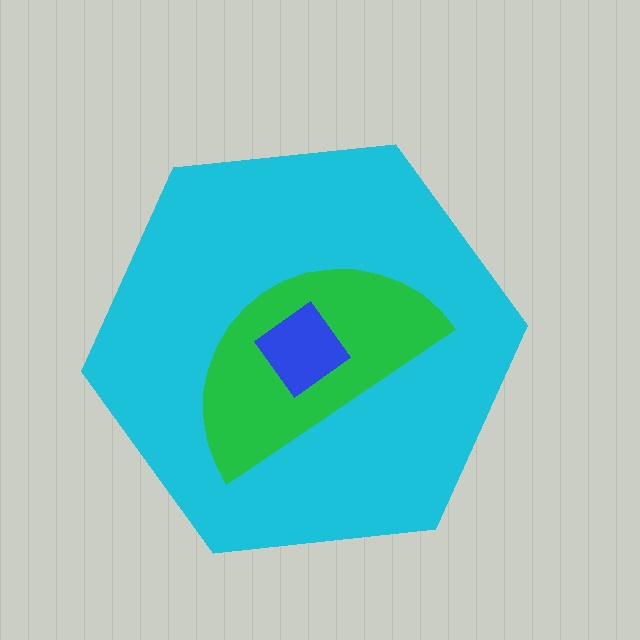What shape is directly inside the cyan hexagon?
The green semicircle.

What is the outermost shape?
The cyan hexagon.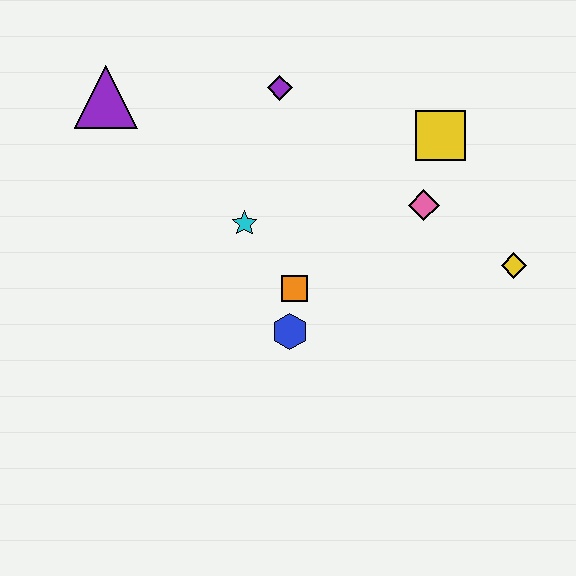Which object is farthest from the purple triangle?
The yellow diamond is farthest from the purple triangle.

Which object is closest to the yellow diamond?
The pink diamond is closest to the yellow diamond.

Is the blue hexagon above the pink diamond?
No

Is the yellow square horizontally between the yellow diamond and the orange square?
Yes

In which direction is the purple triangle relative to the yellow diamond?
The purple triangle is to the left of the yellow diamond.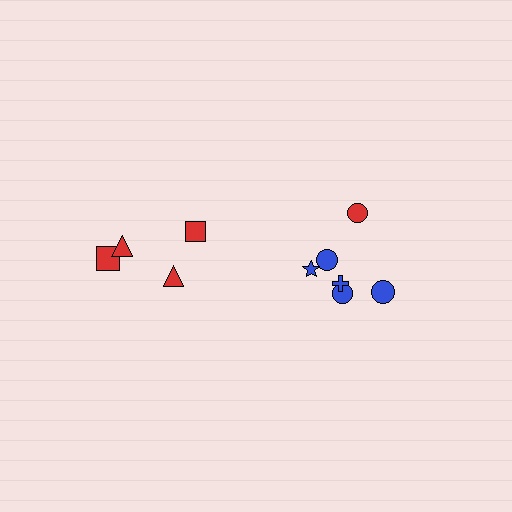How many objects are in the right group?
There are 6 objects.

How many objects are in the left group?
There are 4 objects.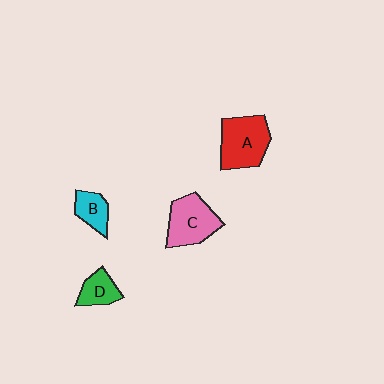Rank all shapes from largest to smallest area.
From largest to smallest: A (red), C (pink), D (green), B (cyan).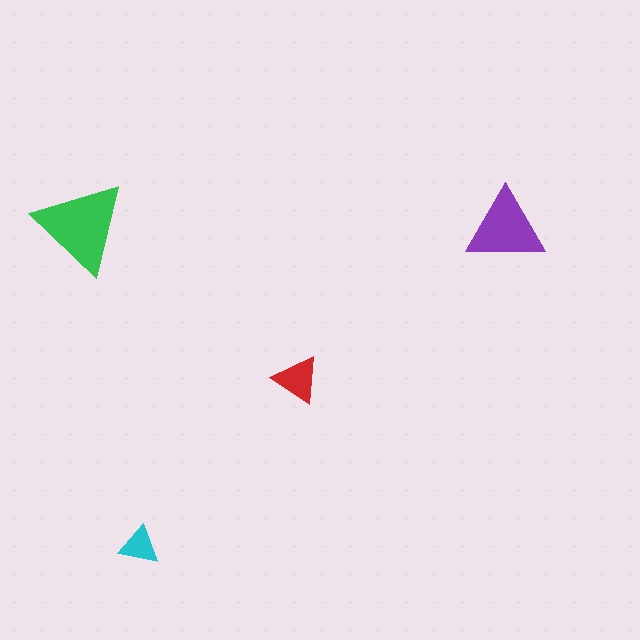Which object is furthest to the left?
The green triangle is leftmost.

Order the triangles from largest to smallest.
the green one, the purple one, the red one, the cyan one.